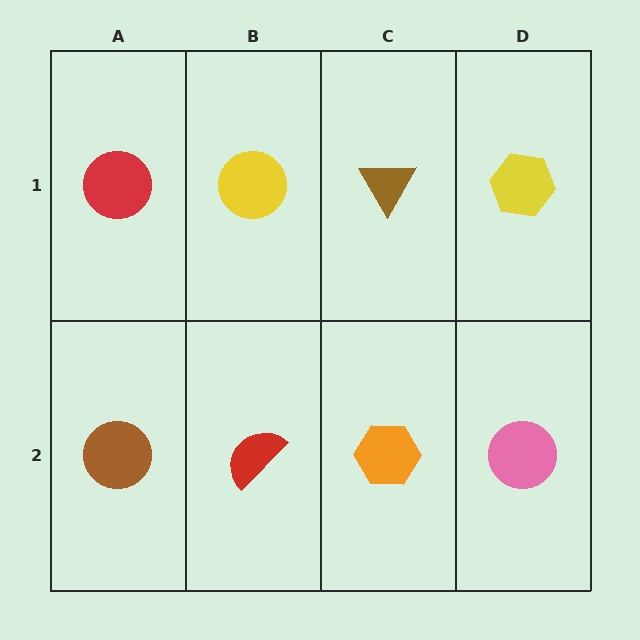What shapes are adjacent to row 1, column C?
An orange hexagon (row 2, column C), a yellow circle (row 1, column B), a yellow hexagon (row 1, column D).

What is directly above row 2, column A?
A red circle.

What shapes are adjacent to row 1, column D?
A pink circle (row 2, column D), a brown triangle (row 1, column C).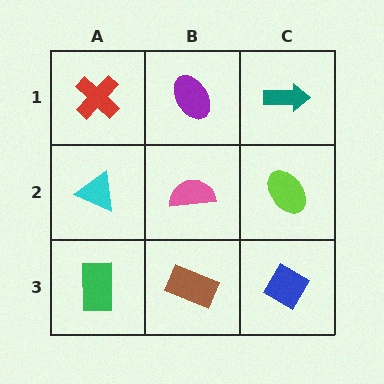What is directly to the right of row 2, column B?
A lime ellipse.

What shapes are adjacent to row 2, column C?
A teal arrow (row 1, column C), a blue diamond (row 3, column C), a pink semicircle (row 2, column B).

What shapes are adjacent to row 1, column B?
A pink semicircle (row 2, column B), a red cross (row 1, column A), a teal arrow (row 1, column C).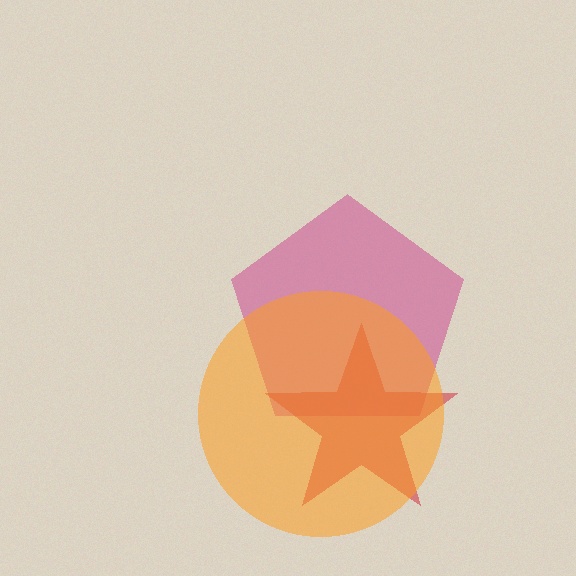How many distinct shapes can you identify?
There are 3 distinct shapes: a magenta pentagon, a red star, an orange circle.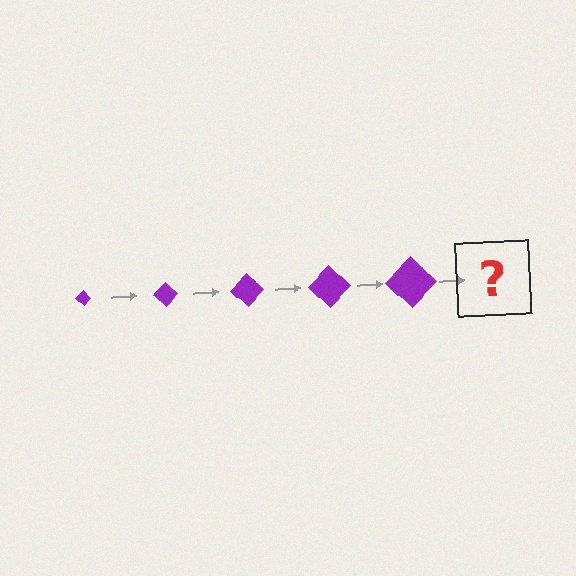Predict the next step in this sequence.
The next step is a purple diamond, larger than the previous one.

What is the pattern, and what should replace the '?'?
The pattern is that the diamond gets progressively larger each step. The '?' should be a purple diamond, larger than the previous one.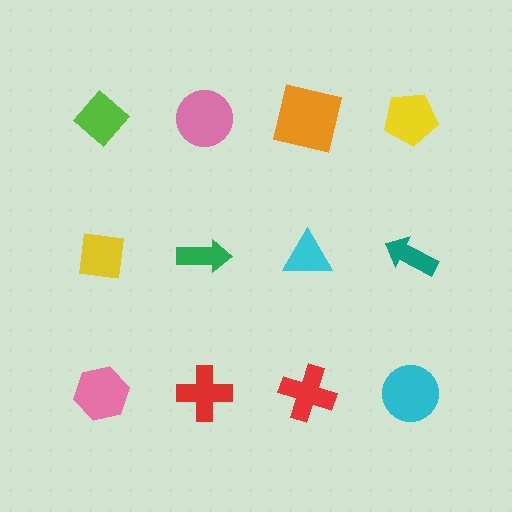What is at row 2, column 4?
A teal arrow.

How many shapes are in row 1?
4 shapes.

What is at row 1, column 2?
A pink circle.